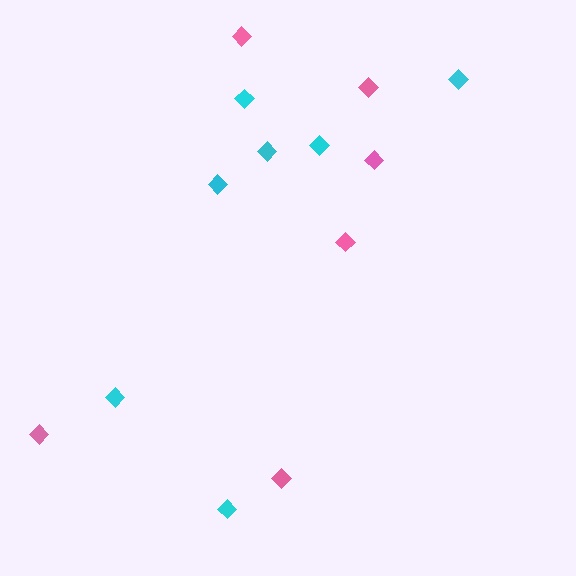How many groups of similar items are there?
There are 2 groups: one group of cyan diamonds (7) and one group of pink diamonds (6).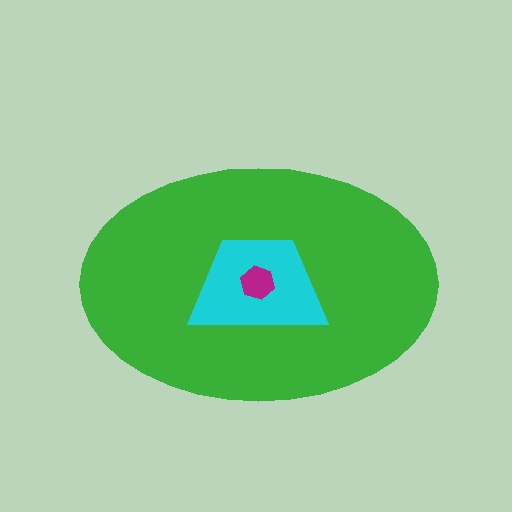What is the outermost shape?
The green ellipse.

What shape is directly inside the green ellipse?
The cyan trapezoid.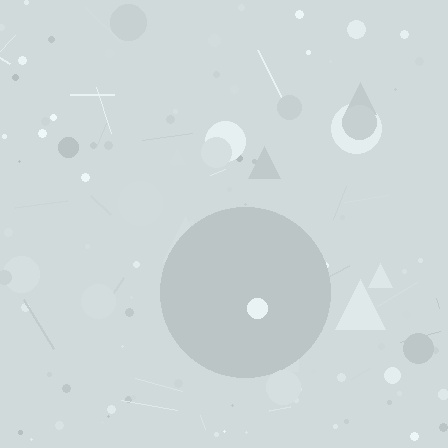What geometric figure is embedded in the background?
A circle is embedded in the background.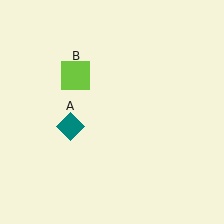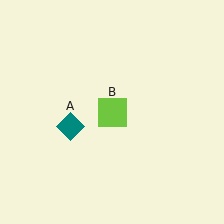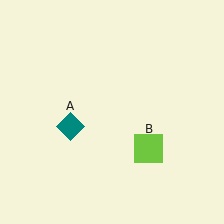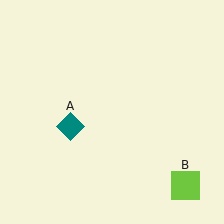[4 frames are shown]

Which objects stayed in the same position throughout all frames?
Teal diamond (object A) remained stationary.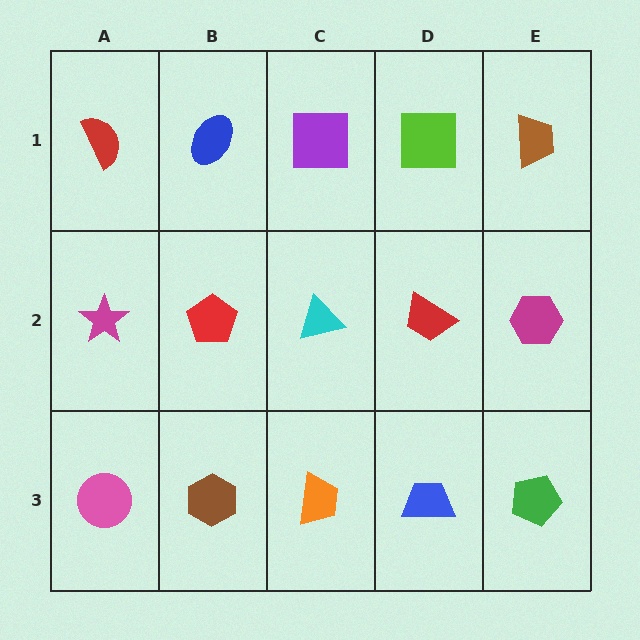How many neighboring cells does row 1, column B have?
3.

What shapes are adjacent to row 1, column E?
A magenta hexagon (row 2, column E), a lime square (row 1, column D).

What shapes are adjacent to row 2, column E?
A brown trapezoid (row 1, column E), a green pentagon (row 3, column E), a red trapezoid (row 2, column D).